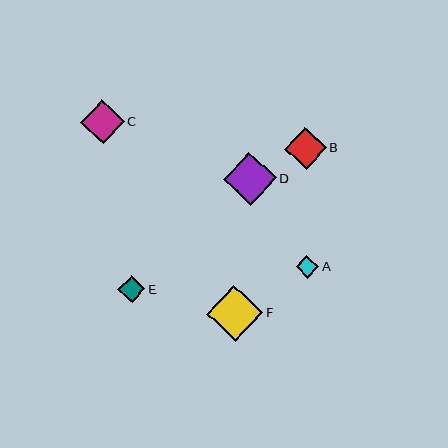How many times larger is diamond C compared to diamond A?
Diamond C is approximately 1.9 times the size of diamond A.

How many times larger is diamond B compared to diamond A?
Diamond B is approximately 1.8 times the size of diamond A.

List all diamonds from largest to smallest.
From largest to smallest: F, D, C, B, E, A.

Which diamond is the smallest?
Diamond A is the smallest with a size of approximately 23 pixels.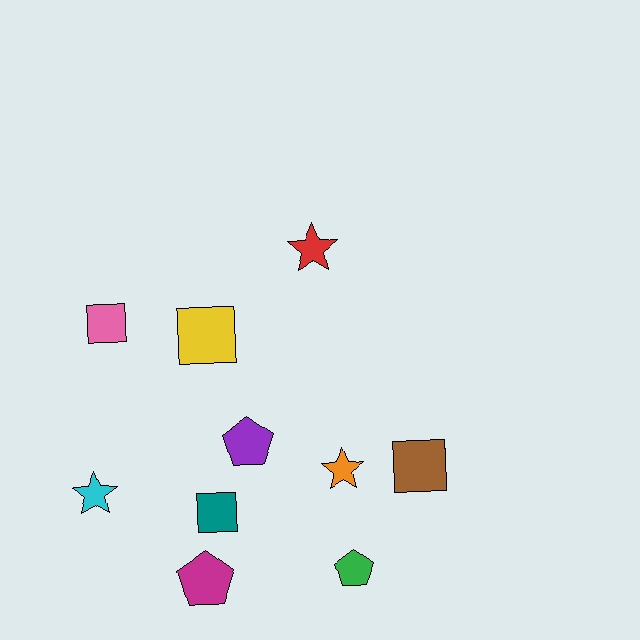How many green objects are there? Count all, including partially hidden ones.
There is 1 green object.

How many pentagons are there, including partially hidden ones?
There are 3 pentagons.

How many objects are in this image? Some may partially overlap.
There are 10 objects.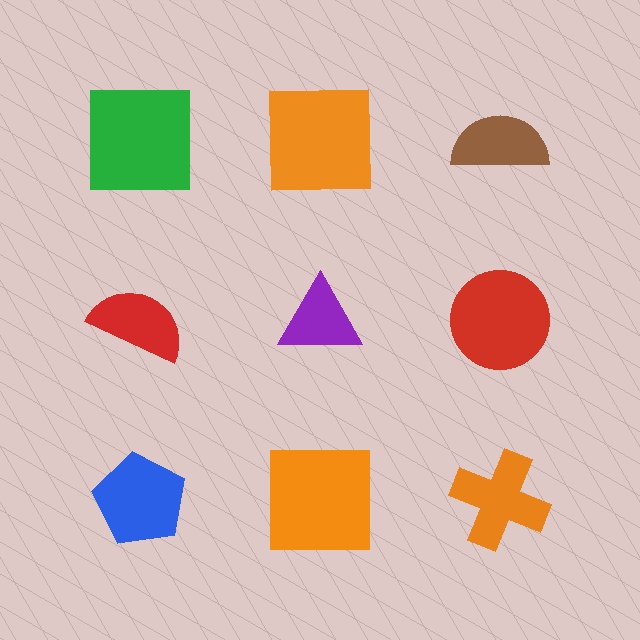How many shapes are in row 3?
3 shapes.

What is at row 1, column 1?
A green square.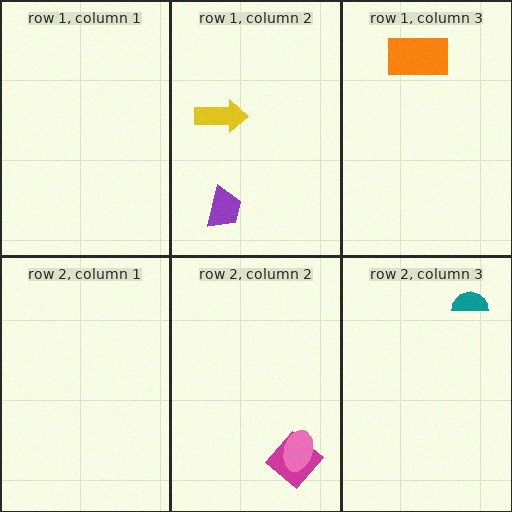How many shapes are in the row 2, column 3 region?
1.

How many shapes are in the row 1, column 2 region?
2.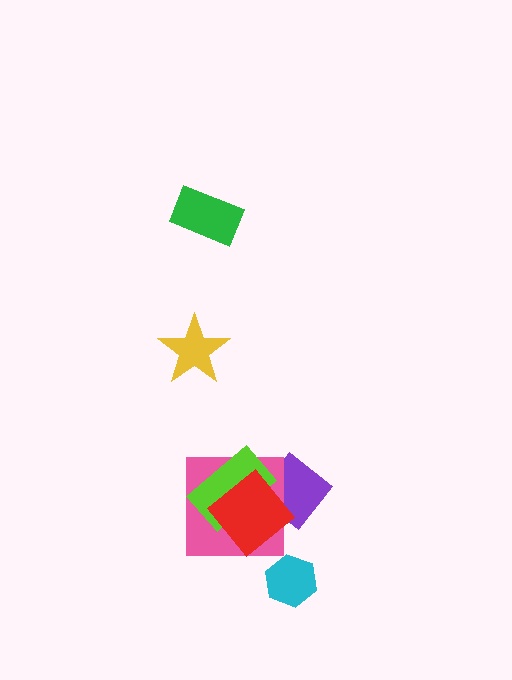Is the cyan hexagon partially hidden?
No, no other shape covers it.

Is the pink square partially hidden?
Yes, it is partially covered by another shape.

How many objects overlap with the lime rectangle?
2 objects overlap with the lime rectangle.